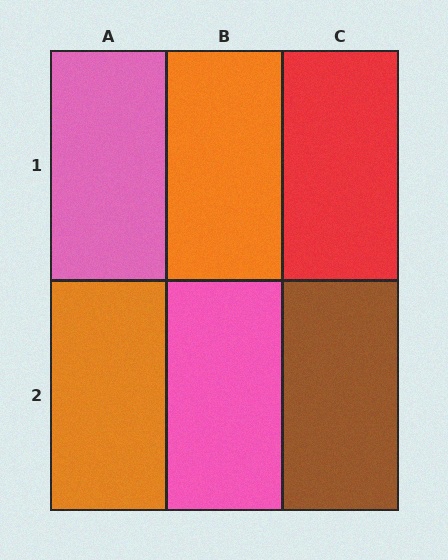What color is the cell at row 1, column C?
Red.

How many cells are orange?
2 cells are orange.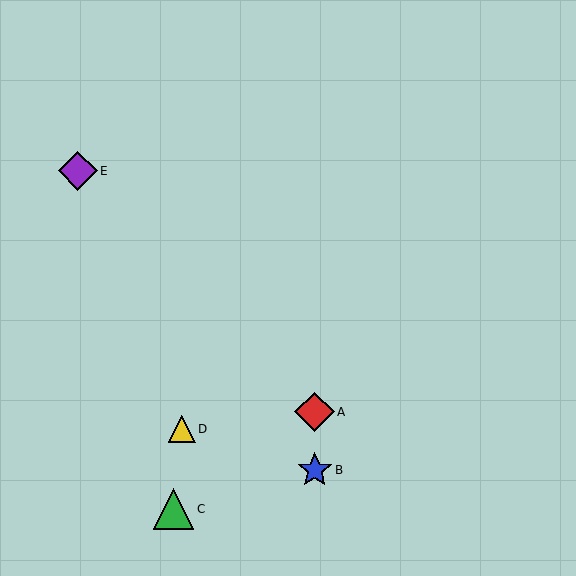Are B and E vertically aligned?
No, B is at x≈315 and E is at x≈78.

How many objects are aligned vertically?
2 objects (A, B) are aligned vertically.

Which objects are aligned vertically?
Objects A, B are aligned vertically.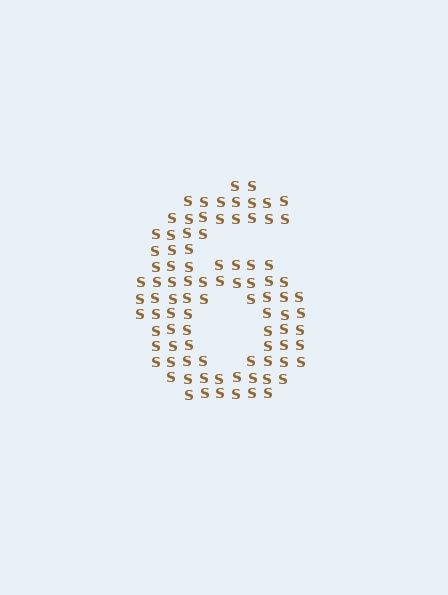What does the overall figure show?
The overall figure shows the digit 6.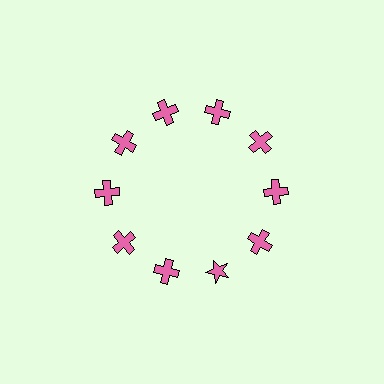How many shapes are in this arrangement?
There are 10 shapes arranged in a ring pattern.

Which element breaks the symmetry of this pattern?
The pink star at roughly the 5 o'clock position breaks the symmetry. All other shapes are pink crosses.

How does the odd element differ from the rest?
It has a different shape: star instead of cross.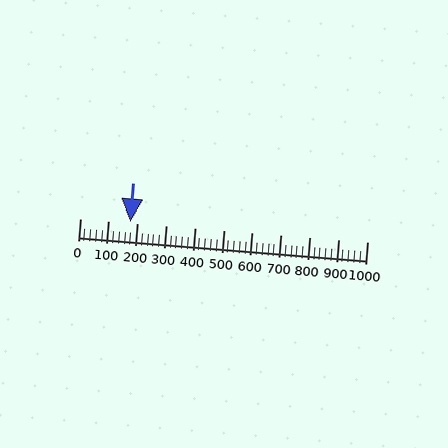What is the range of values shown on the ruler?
The ruler shows values from 0 to 1000.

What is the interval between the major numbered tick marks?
The major tick marks are spaced 100 units apart.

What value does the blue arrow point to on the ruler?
The blue arrow points to approximately 176.